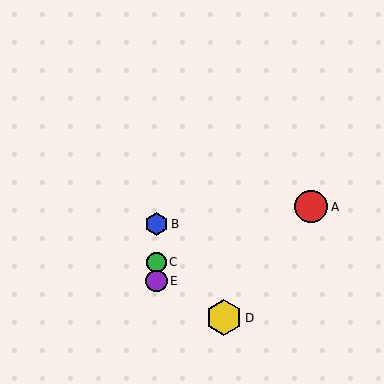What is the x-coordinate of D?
Object D is at x≈224.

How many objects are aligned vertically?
3 objects (B, C, E) are aligned vertically.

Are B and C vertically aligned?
Yes, both are at x≈156.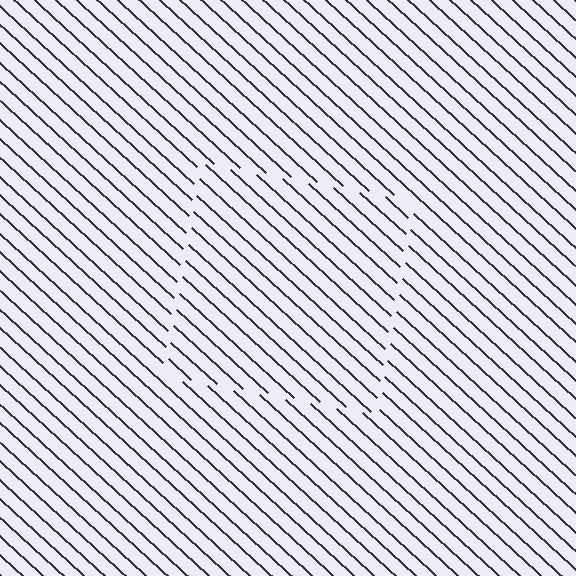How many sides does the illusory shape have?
4 sides — the line-ends trace a square.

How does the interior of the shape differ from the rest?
The interior of the shape contains the same grating, shifted by half a period — the contour is defined by the phase discontinuity where line-ends from the inner and outer gratings abut.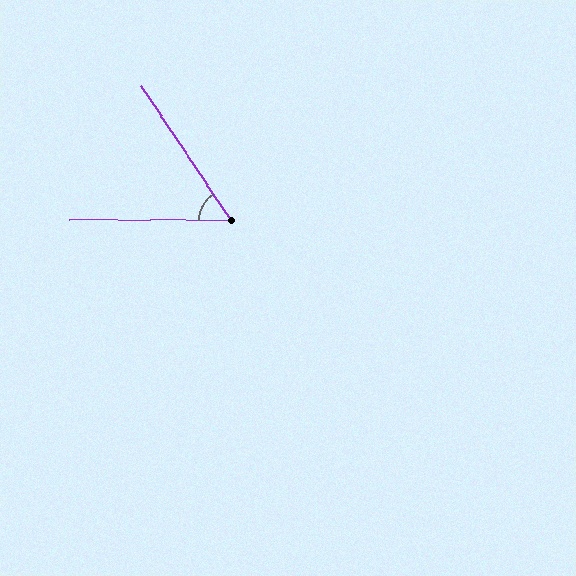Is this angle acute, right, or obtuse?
It is acute.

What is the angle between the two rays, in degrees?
Approximately 56 degrees.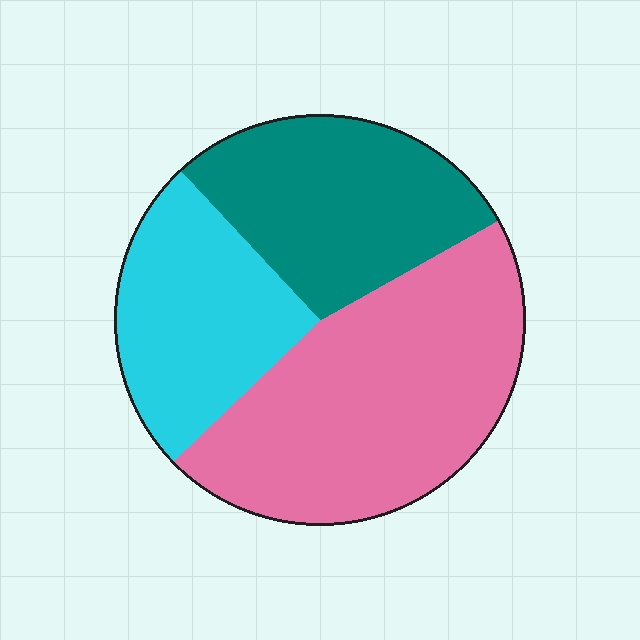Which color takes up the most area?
Pink, at roughly 45%.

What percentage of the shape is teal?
Teal takes up between a sixth and a third of the shape.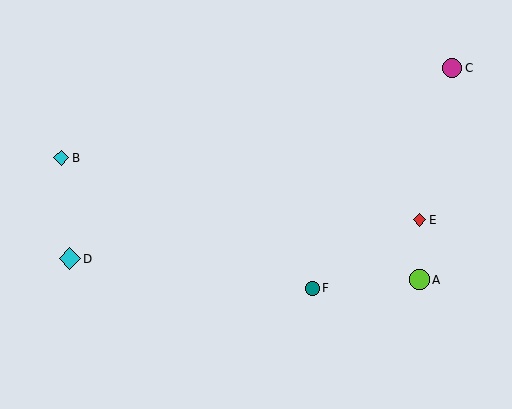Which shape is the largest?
The cyan diamond (labeled D) is the largest.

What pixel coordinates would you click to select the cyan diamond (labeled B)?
Click at (61, 158) to select the cyan diamond B.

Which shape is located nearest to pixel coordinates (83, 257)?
The cyan diamond (labeled D) at (70, 259) is nearest to that location.